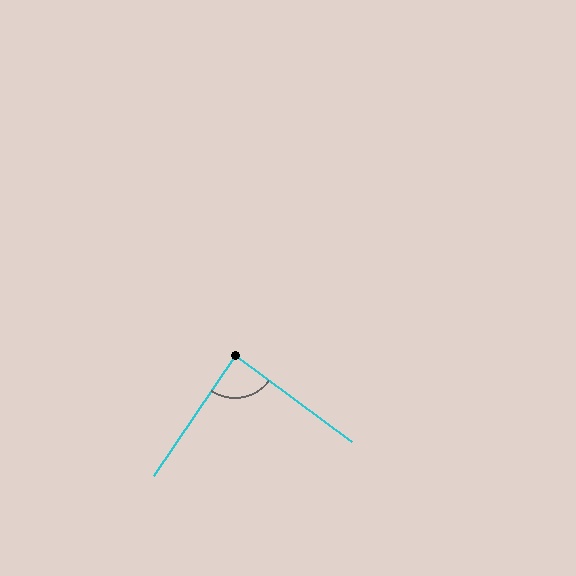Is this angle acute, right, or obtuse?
It is approximately a right angle.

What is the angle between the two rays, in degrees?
Approximately 88 degrees.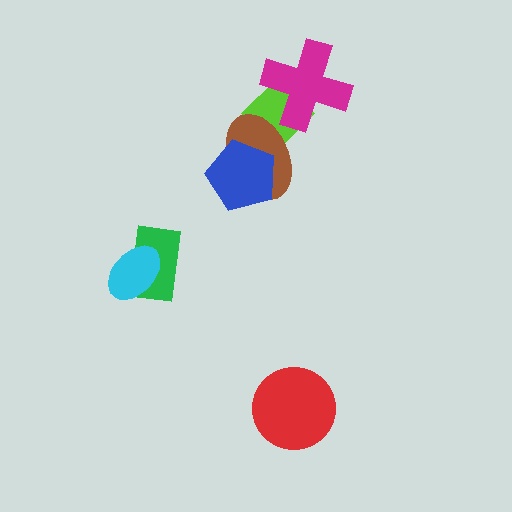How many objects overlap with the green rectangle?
1 object overlaps with the green rectangle.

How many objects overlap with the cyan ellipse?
1 object overlaps with the cyan ellipse.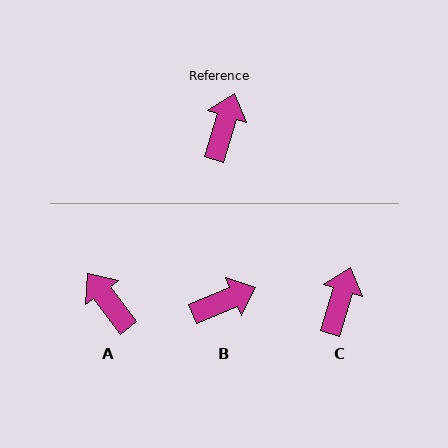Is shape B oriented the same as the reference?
No, it is off by about 51 degrees.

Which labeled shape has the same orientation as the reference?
C.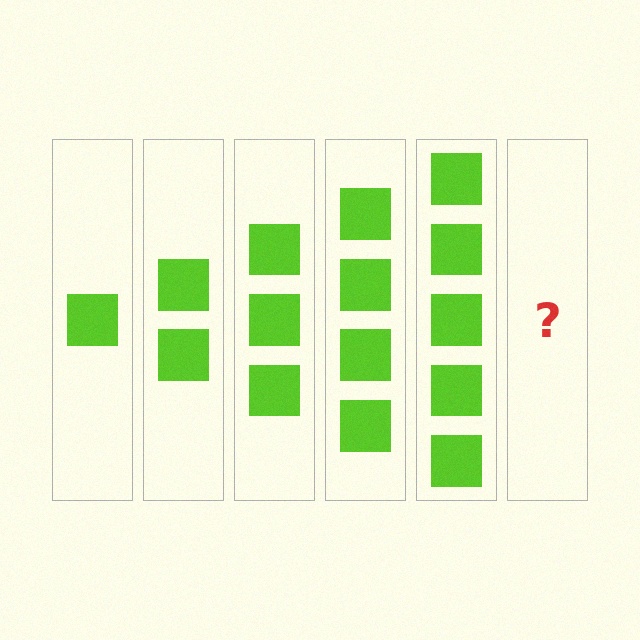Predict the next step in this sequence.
The next step is 6 squares.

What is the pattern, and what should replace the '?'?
The pattern is that each step adds one more square. The '?' should be 6 squares.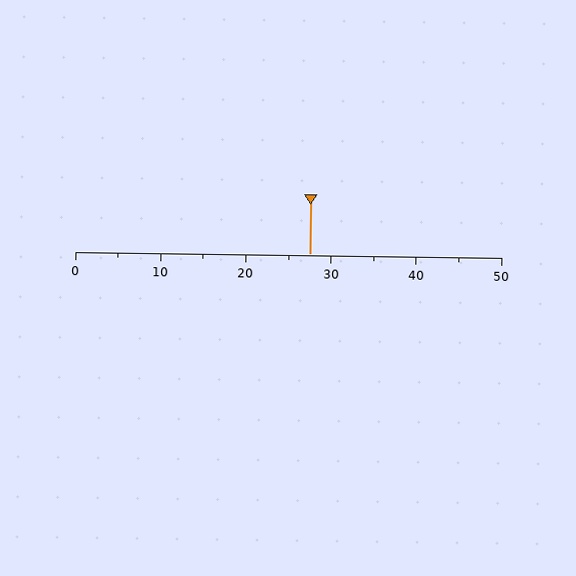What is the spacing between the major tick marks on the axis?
The major ticks are spaced 10 apart.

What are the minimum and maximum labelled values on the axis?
The axis runs from 0 to 50.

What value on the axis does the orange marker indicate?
The marker indicates approximately 27.5.